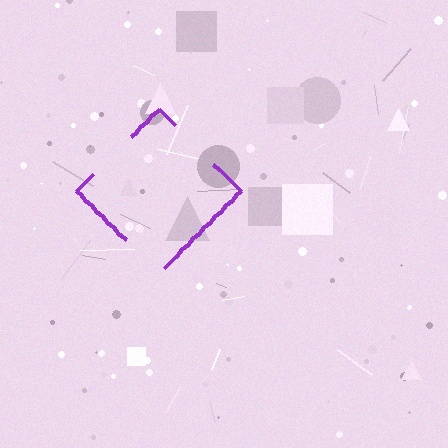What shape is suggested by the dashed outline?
The dashed outline suggests a diamond.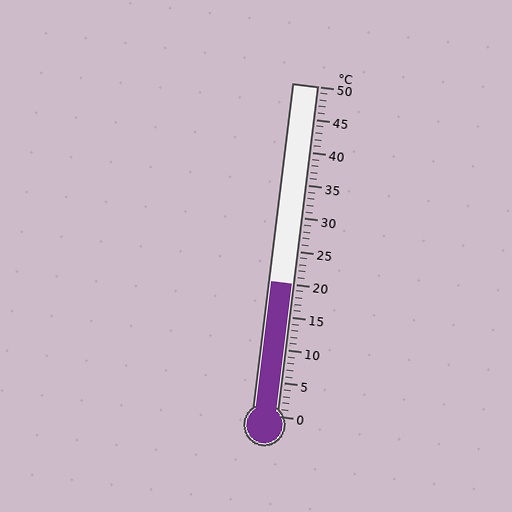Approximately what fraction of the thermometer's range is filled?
The thermometer is filled to approximately 40% of its range.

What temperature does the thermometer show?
The thermometer shows approximately 20°C.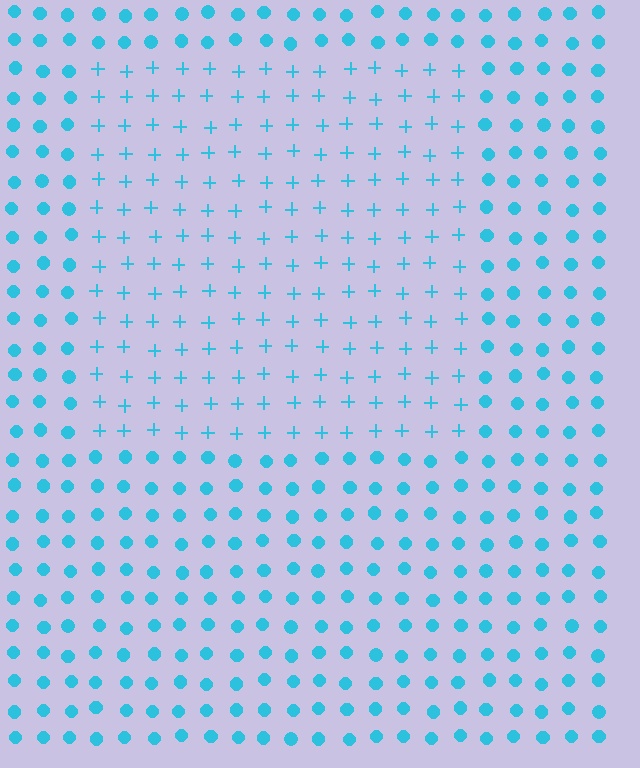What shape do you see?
I see a rectangle.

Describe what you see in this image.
The image is filled with small cyan elements arranged in a uniform grid. A rectangle-shaped region contains plus signs, while the surrounding area contains circles. The boundary is defined purely by the change in element shape.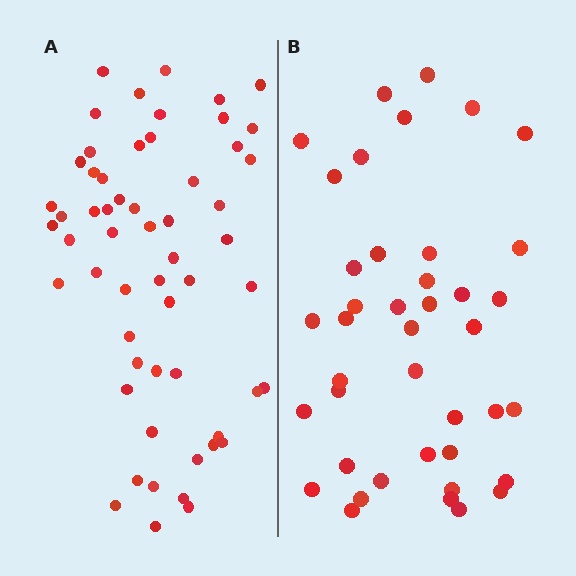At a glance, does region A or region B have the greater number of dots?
Region A (the left region) has more dots.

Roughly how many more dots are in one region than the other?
Region A has approximately 15 more dots than region B.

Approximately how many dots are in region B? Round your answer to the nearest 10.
About 40 dots. (The exact count is 41, which rounds to 40.)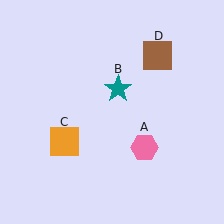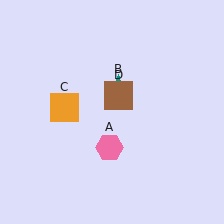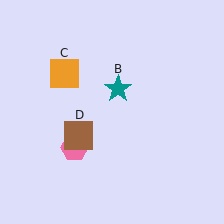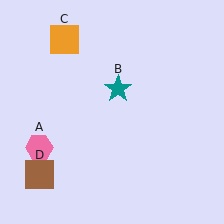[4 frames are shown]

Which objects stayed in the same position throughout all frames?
Teal star (object B) remained stationary.